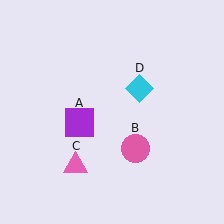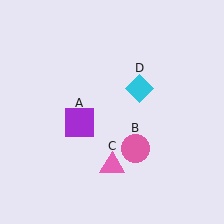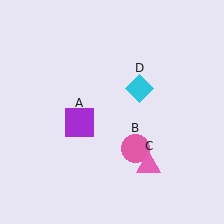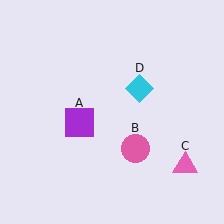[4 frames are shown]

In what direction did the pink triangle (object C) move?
The pink triangle (object C) moved right.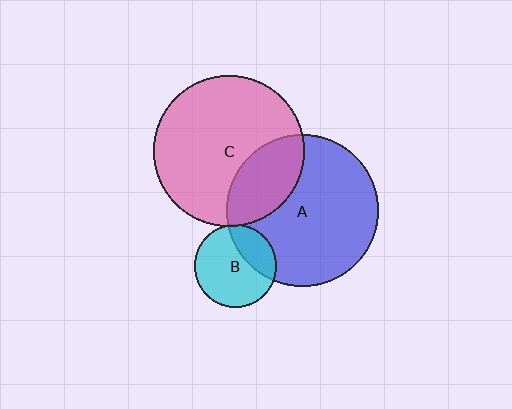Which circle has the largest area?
Circle A (blue).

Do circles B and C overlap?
Yes.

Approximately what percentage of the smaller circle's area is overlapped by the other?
Approximately 5%.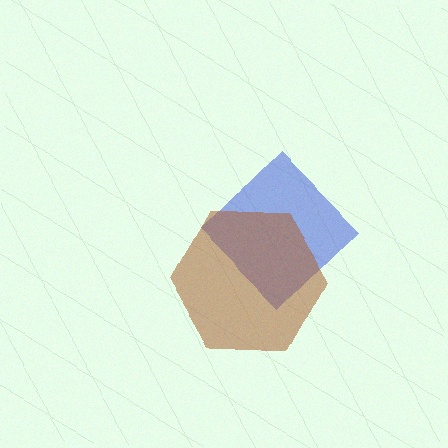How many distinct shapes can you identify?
There are 2 distinct shapes: a blue diamond, a brown hexagon.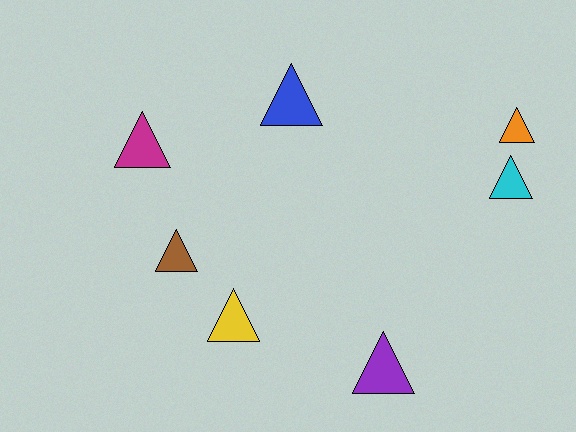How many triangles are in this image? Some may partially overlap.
There are 7 triangles.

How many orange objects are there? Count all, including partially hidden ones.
There is 1 orange object.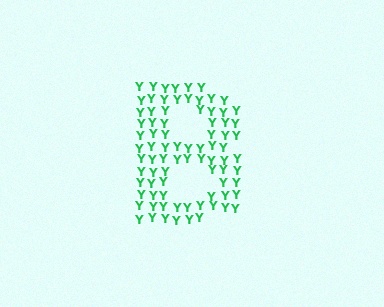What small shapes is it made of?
It is made of small letter Y's.